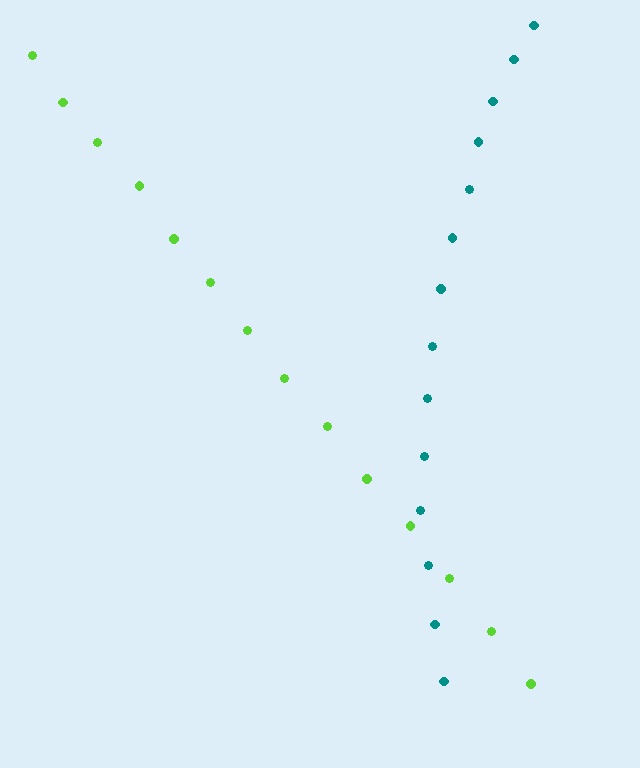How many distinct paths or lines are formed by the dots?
There are 2 distinct paths.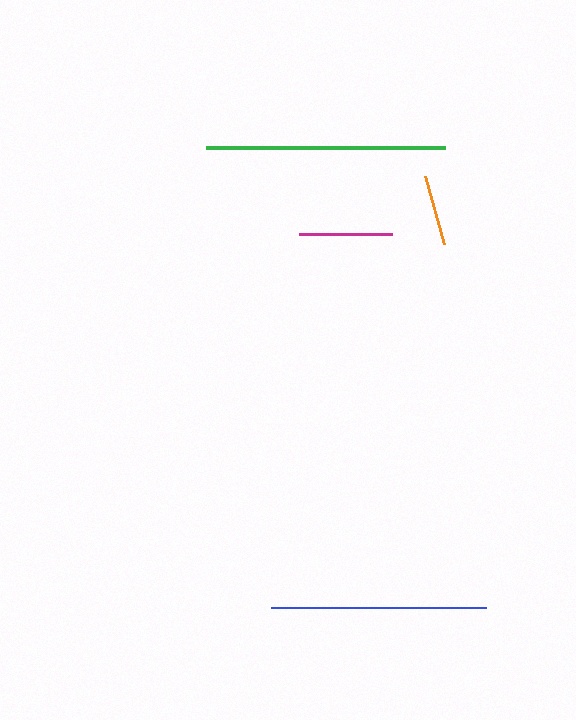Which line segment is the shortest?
The orange line is the shortest at approximately 71 pixels.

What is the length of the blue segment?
The blue segment is approximately 215 pixels long.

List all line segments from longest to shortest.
From longest to shortest: green, blue, magenta, orange.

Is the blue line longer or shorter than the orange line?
The blue line is longer than the orange line.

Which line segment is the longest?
The green line is the longest at approximately 240 pixels.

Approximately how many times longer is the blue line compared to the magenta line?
The blue line is approximately 2.3 times the length of the magenta line.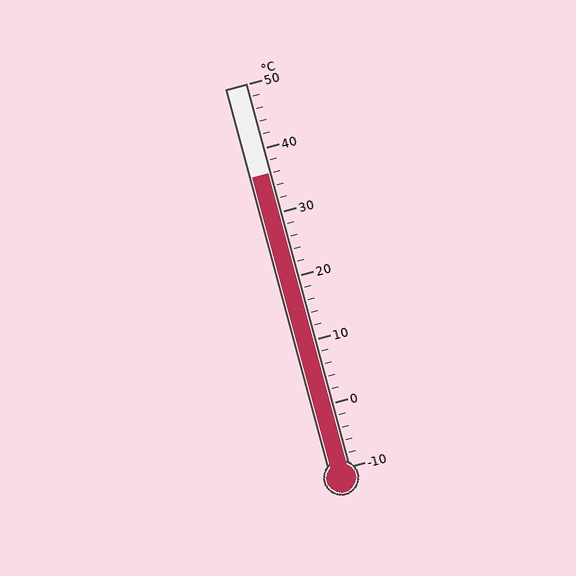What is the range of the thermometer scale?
The thermometer scale ranges from -10°C to 50°C.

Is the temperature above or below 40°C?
The temperature is below 40°C.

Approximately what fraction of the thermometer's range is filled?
The thermometer is filled to approximately 75% of its range.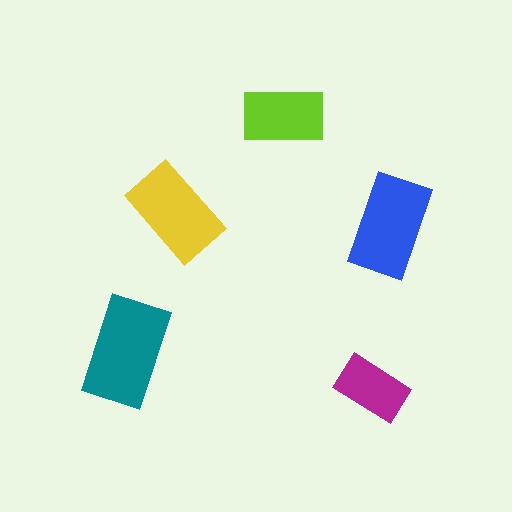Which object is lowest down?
The magenta rectangle is bottommost.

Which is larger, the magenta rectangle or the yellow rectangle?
The yellow one.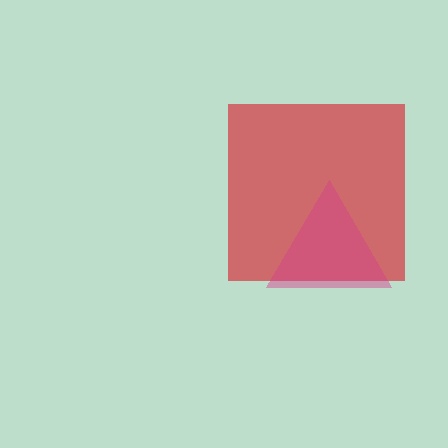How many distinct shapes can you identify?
There are 2 distinct shapes: a red square, a magenta triangle.